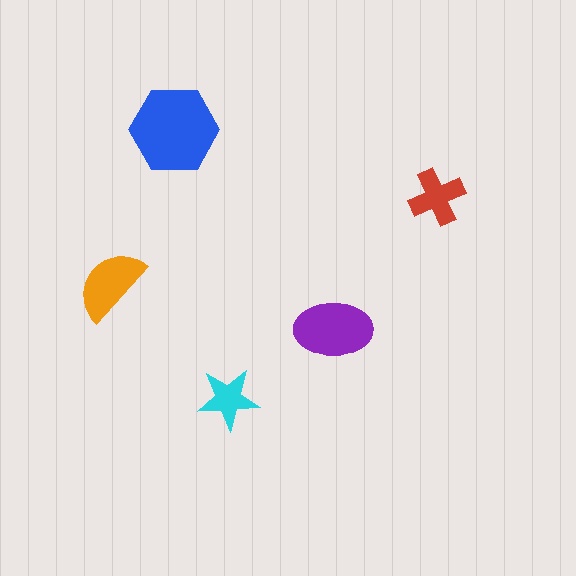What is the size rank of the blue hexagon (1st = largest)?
1st.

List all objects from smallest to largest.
The cyan star, the red cross, the orange semicircle, the purple ellipse, the blue hexagon.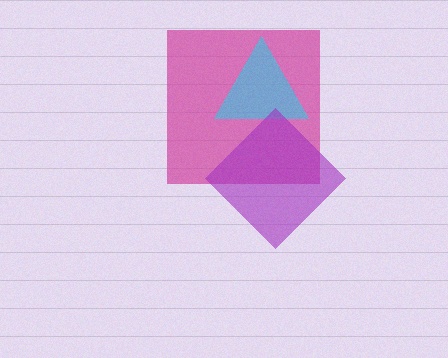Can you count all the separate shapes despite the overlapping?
Yes, there are 3 separate shapes.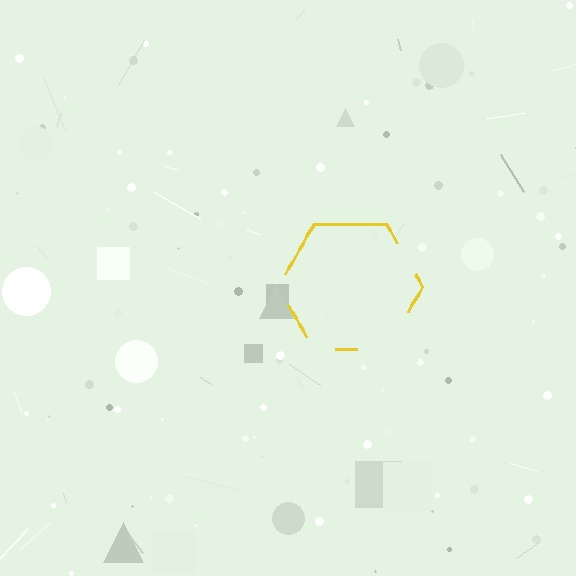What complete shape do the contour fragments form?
The contour fragments form a hexagon.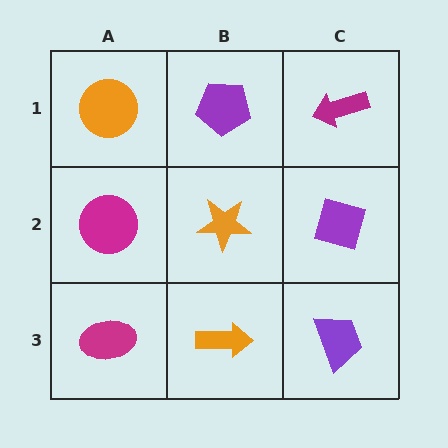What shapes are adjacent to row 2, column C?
A magenta arrow (row 1, column C), a purple trapezoid (row 3, column C), an orange star (row 2, column B).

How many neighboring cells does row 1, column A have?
2.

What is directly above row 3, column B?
An orange star.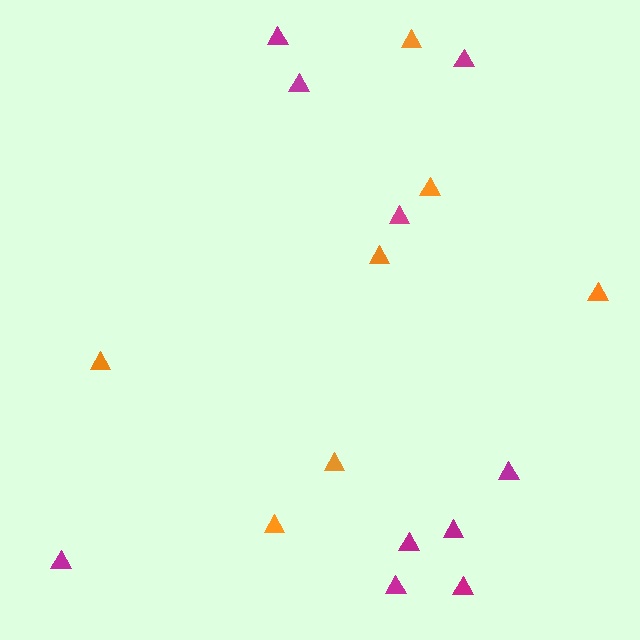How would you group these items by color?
There are 2 groups: one group of magenta triangles (10) and one group of orange triangles (7).